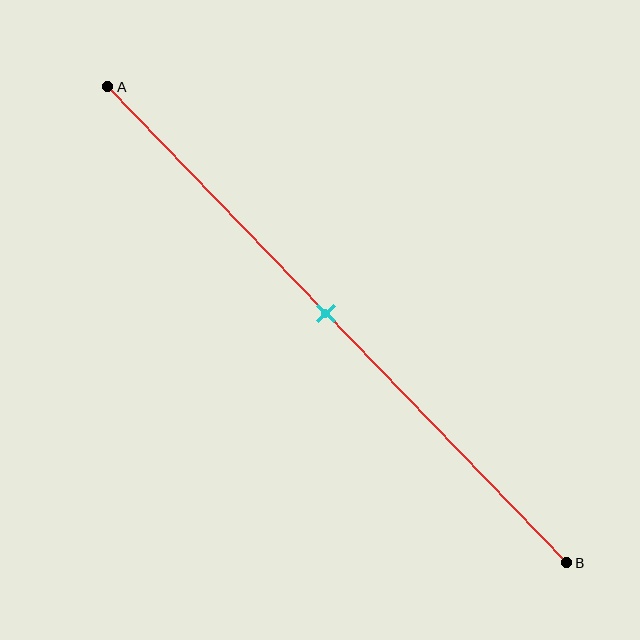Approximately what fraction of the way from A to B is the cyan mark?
The cyan mark is approximately 50% of the way from A to B.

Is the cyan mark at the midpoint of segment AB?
Yes, the mark is approximately at the midpoint.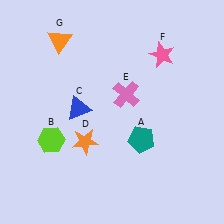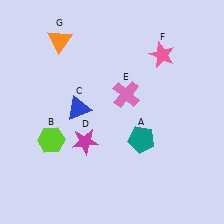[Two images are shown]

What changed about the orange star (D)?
In Image 1, D is orange. In Image 2, it changed to magenta.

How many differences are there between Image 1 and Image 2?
There is 1 difference between the two images.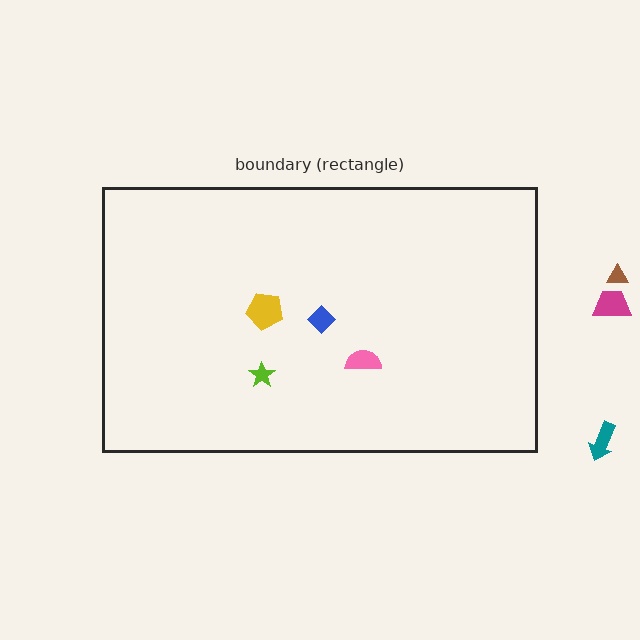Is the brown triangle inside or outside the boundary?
Outside.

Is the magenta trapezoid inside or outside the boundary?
Outside.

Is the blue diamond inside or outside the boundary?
Inside.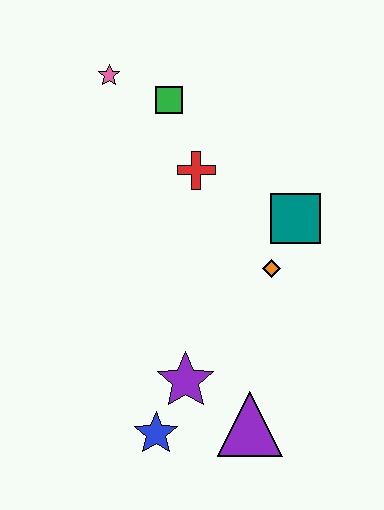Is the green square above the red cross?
Yes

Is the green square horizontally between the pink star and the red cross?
Yes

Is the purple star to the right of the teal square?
No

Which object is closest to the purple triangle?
The purple star is closest to the purple triangle.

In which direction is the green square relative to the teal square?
The green square is to the left of the teal square.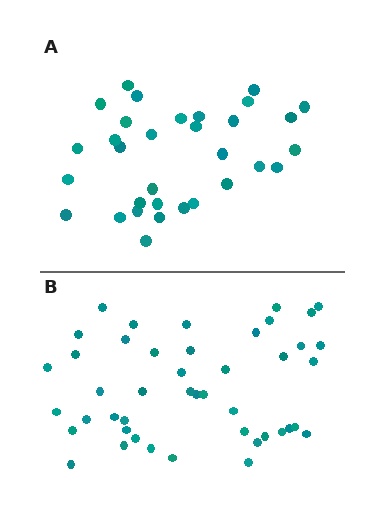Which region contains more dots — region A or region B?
Region B (the bottom region) has more dots.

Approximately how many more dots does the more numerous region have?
Region B has approximately 15 more dots than region A.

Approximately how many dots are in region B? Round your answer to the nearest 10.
About 40 dots. (The exact count is 45, which rounds to 40.)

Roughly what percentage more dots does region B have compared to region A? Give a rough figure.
About 40% more.